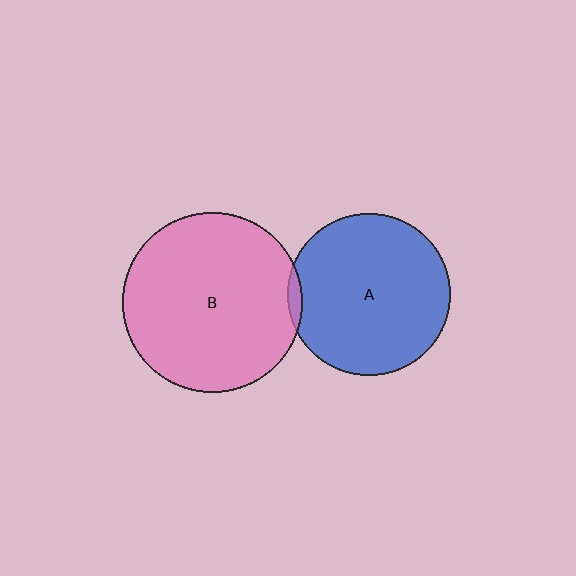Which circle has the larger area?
Circle B (pink).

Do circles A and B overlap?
Yes.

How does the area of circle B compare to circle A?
Approximately 1.2 times.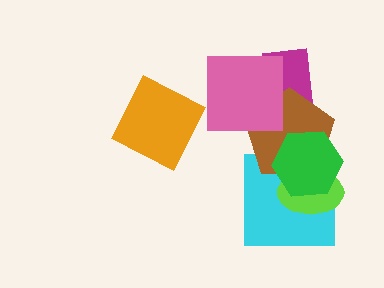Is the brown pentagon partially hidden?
Yes, it is partially covered by another shape.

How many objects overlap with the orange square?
0 objects overlap with the orange square.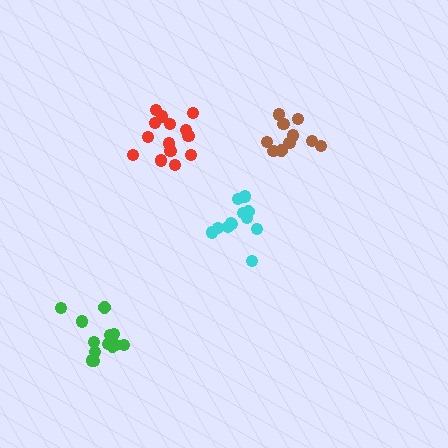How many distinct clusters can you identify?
There are 4 distinct clusters.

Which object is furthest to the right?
The brown cluster is rightmost.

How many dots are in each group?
Group 1: 13 dots, Group 2: 14 dots, Group 3: 12 dots, Group 4: 10 dots (49 total).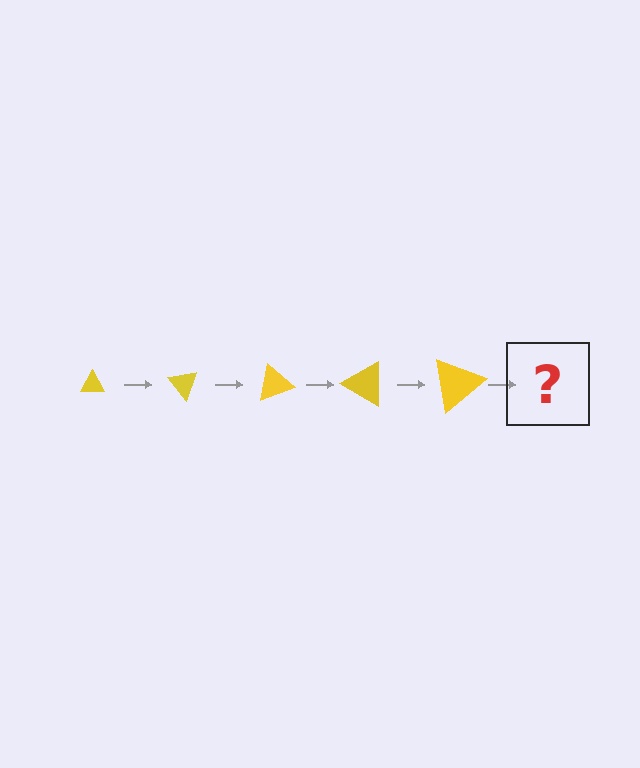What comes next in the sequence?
The next element should be a triangle, larger than the previous one and rotated 250 degrees from the start.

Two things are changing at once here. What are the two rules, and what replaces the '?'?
The two rules are that the triangle grows larger each step and it rotates 50 degrees each step. The '?' should be a triangle, larger than the previous one and rotated 250 degrees from the start.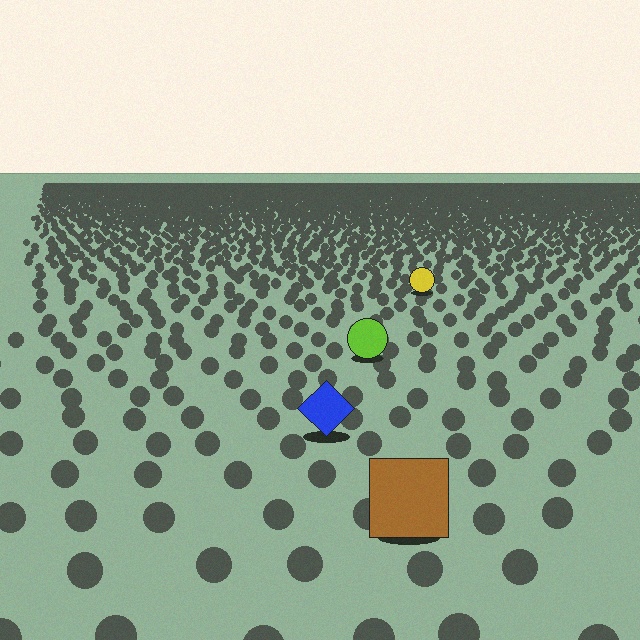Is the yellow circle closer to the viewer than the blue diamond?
No. The blue diamond is closer — you can tell from the texture gradient: the ground texture is coarser near it.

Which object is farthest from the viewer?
The yellow circle is farthest from the viewer. It appears smaller and the ground texture around it is denser.